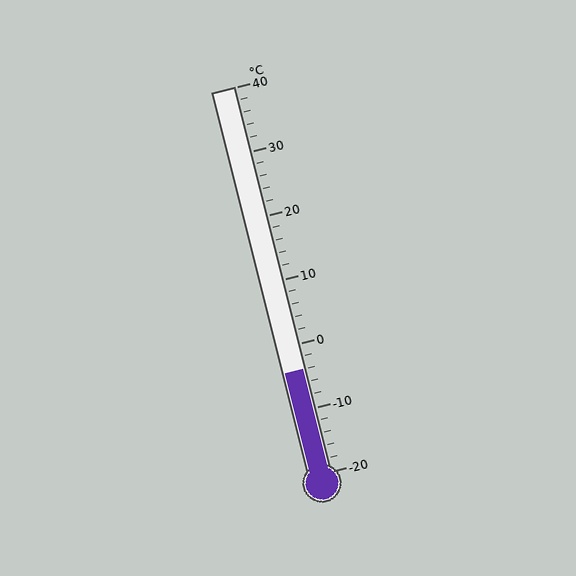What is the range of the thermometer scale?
The thermometer scale ranges from -20°C to 40°C.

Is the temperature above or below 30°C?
The temperature is below 30°C.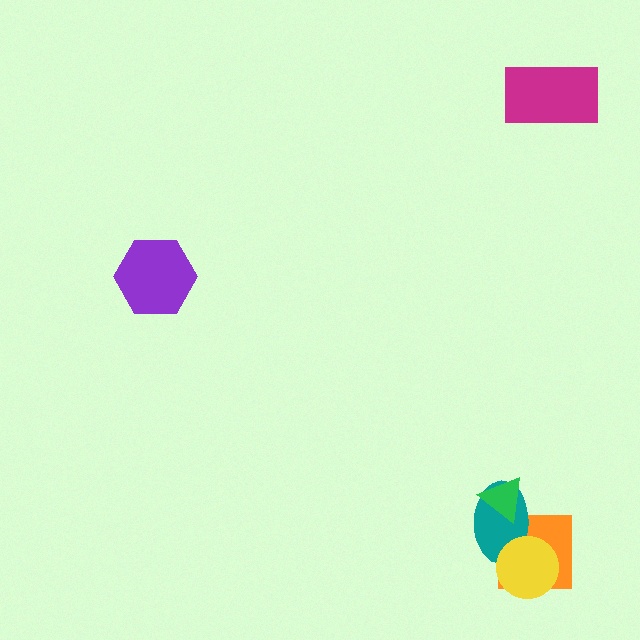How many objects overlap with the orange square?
2 objects overlap with the orange square.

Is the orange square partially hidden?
Yes, it is partially covered by another shape.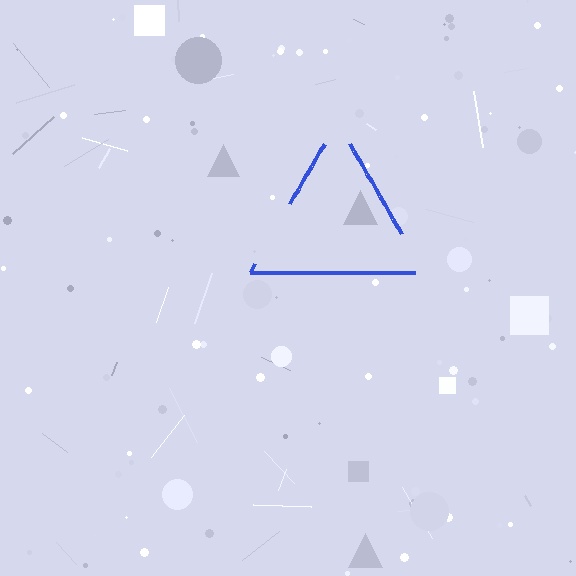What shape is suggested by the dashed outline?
The dashed outline suggests a triangle.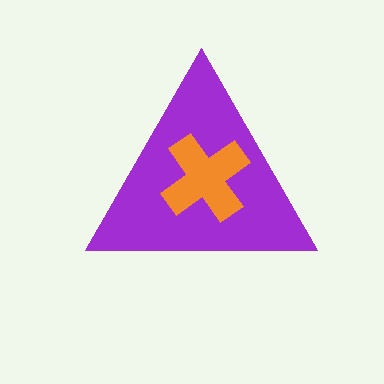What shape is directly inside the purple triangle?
The orange cross.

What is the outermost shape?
The purple triangle.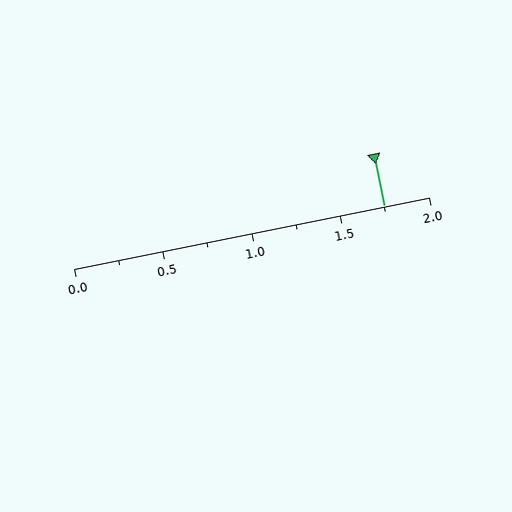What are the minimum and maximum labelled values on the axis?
The axis runs from 0.0 to 2.0.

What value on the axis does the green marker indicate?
The marker indicates approximately 1.75.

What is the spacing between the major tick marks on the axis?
The major ticks are spaced 0.5 apart.